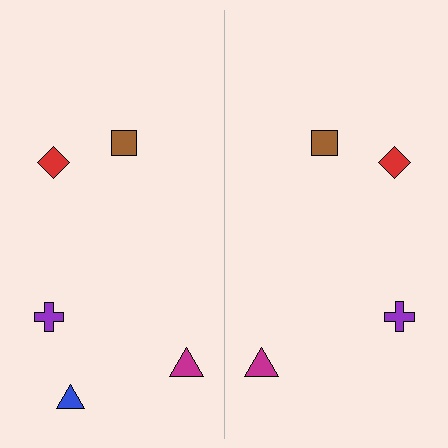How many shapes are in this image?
There are 9 shapes in this image.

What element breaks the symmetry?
A blue triangle is missing from the right side.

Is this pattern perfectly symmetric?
No, the pattern is not perfectly symmetric. A blue triangle is missing from the right side.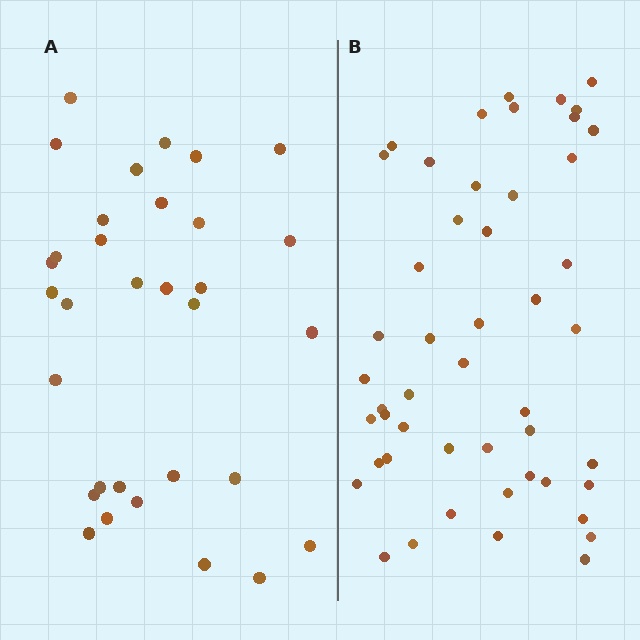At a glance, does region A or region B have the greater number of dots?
Region B (the right region) has more dots.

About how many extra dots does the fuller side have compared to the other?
Region B has approximately 15 more dots than region A.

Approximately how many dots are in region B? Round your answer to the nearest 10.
About 50 dots. (The exact count is 49, which rounds to 50.)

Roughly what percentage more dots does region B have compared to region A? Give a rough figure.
About 55% more.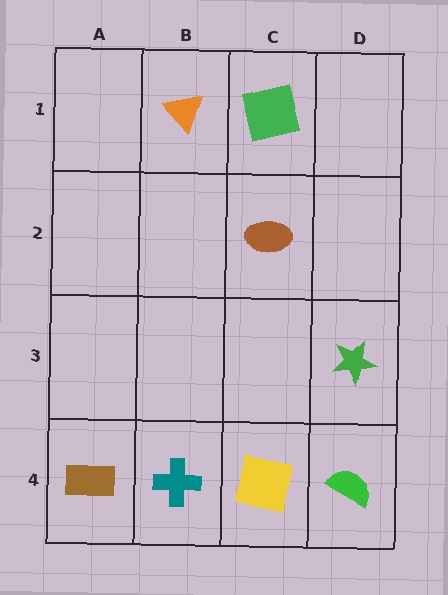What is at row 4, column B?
A teal cross.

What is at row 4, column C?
A yellow square.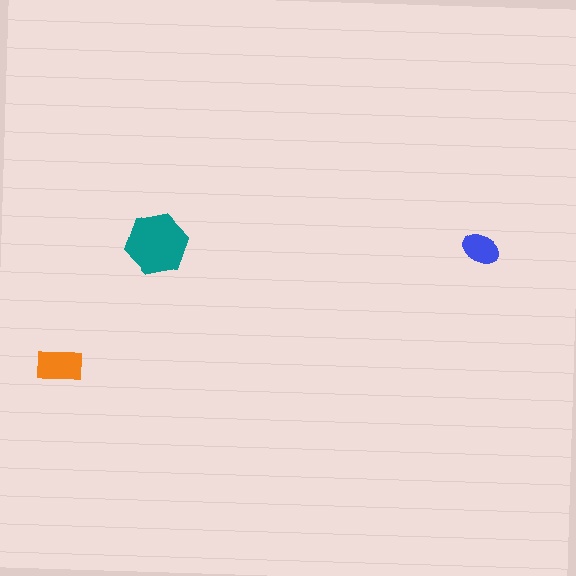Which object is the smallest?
The blue ellipse.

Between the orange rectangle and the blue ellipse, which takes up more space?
The orange rectangle.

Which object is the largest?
The teal hexagon.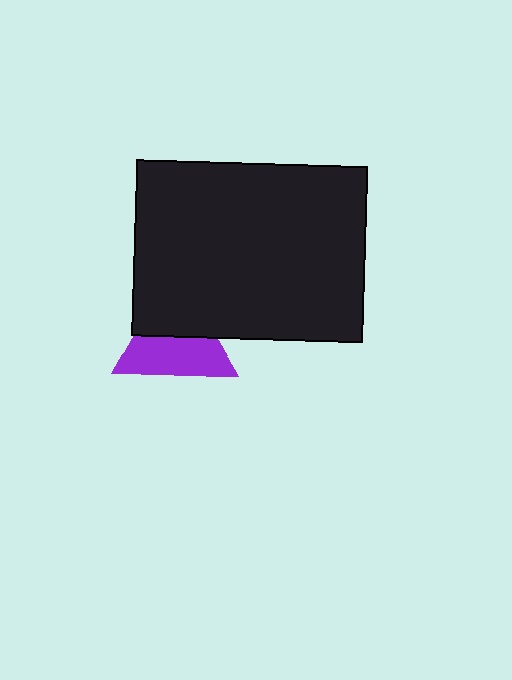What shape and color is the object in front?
The object in front is a black rectangle.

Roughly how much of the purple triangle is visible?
About half of it is visible (roughly 57%).